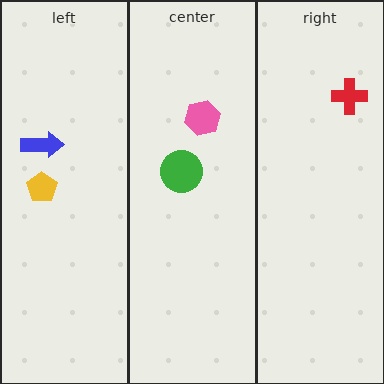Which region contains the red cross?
The right region.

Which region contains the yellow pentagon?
The left region.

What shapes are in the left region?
The blue arrow, the yellow pentagon.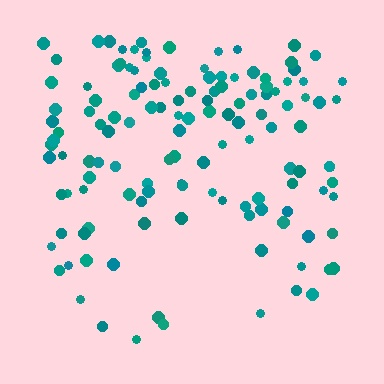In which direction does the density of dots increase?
From bottom to top, with the top side densest.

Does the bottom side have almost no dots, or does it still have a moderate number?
Still a moderate number, just noticeably fewer than the top.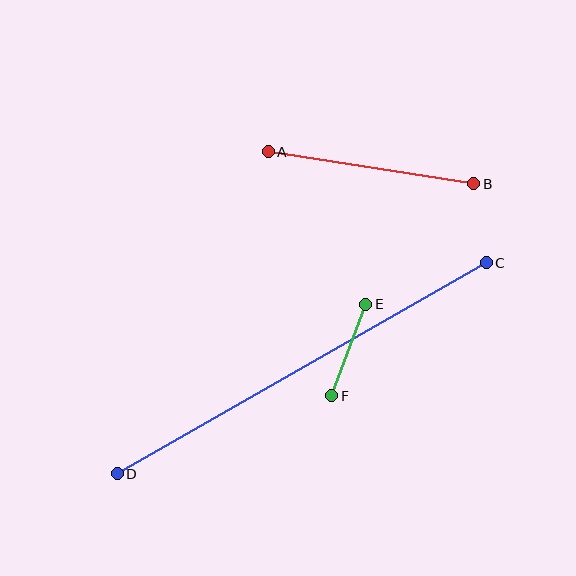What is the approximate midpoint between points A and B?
The midpoint is at approximately (371, 168) pixels.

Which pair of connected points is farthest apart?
Points C and D are farthest apart.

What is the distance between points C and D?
The distance is approximately 425 pixels.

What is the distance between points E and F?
The distance is approximately 97 pixels.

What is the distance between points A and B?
The distance is approximately 208 pixels.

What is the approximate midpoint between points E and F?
The midpoint is at approximately (349, 350) pixels.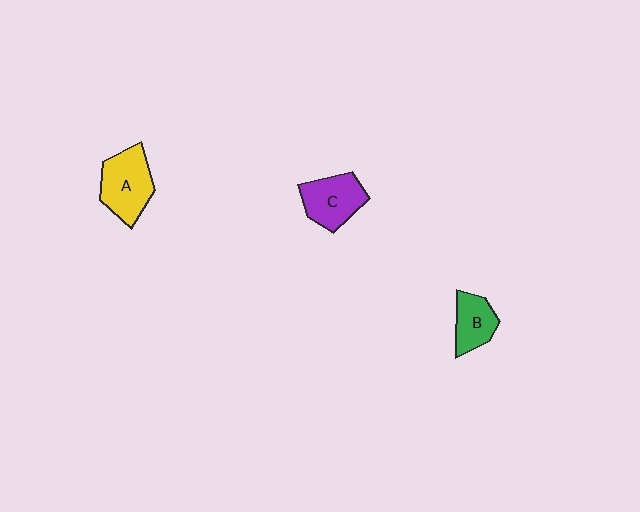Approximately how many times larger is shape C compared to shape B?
Approximately 1.3 times.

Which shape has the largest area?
Shape A (yellow).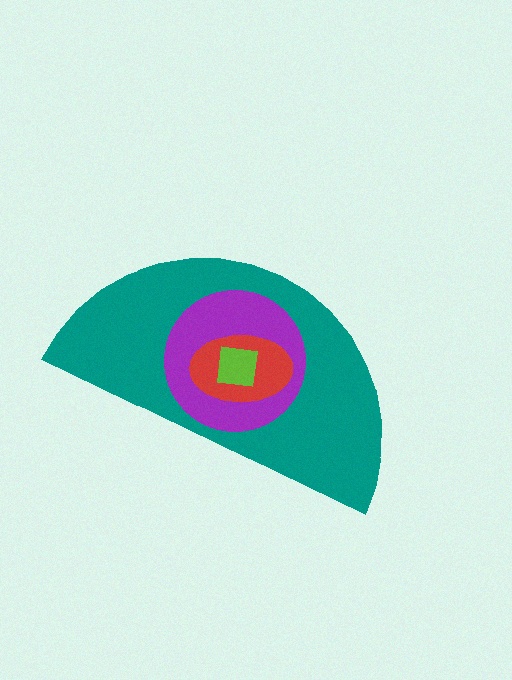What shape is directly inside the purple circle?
The red ellipse.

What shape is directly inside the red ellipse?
The lime square.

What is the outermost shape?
The teal semicircle.